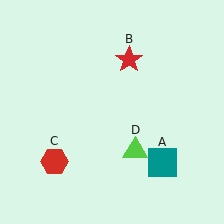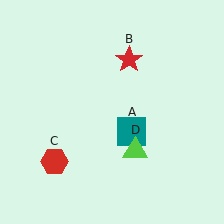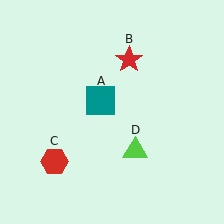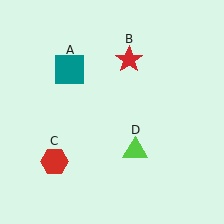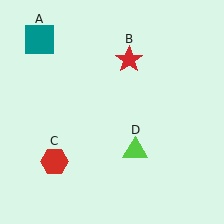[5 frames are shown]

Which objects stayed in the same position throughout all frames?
Red star (object B) and red hexagon (object C) and lime triangle (object D) remained stationary.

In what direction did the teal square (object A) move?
The teal square (object A) moved up and to the left.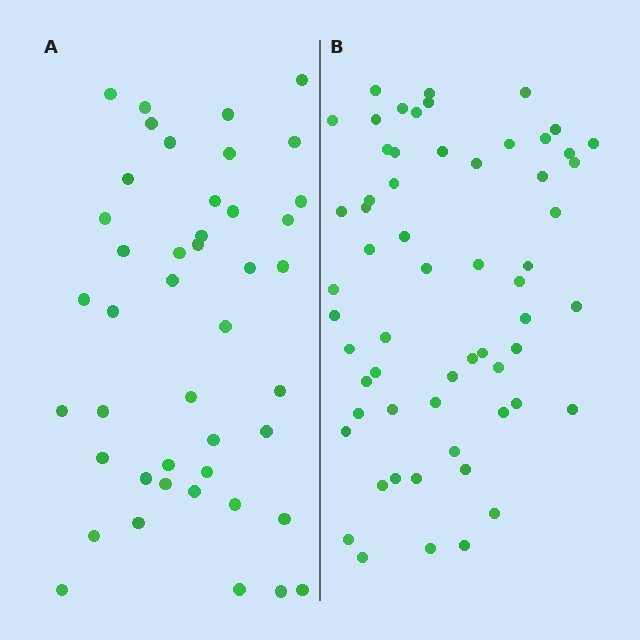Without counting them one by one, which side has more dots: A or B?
Region B (the right region) has more dots.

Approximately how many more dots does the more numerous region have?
Region B has approximately 15 more dots than region A.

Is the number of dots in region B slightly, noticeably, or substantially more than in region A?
Region B has noticeably more, but not dramatically so. The ratio is roughly 1.4 to 1.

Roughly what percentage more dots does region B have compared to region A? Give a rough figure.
About 35% more.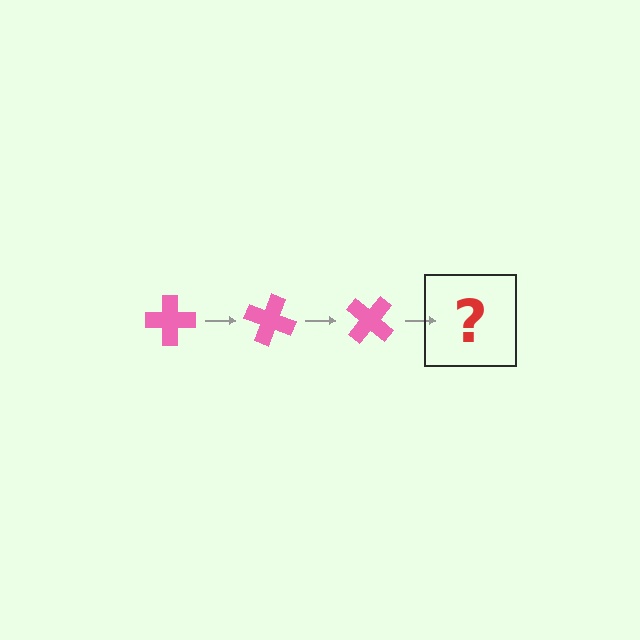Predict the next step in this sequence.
The next step is a pink cross rotated 60 degrees.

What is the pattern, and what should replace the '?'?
The pattern is that the cross rotates 20 degrees each step. The '?' should be a pink cross rotated 60 degrees.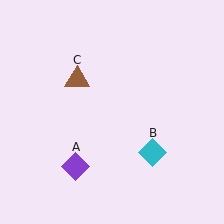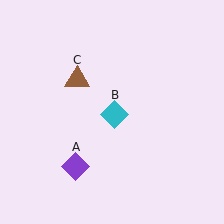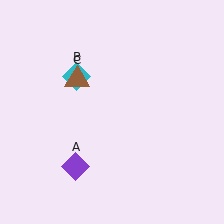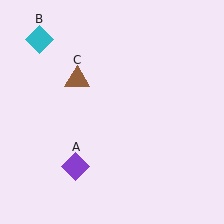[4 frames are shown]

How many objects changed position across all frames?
1 object changed position: cyan diamond (object B).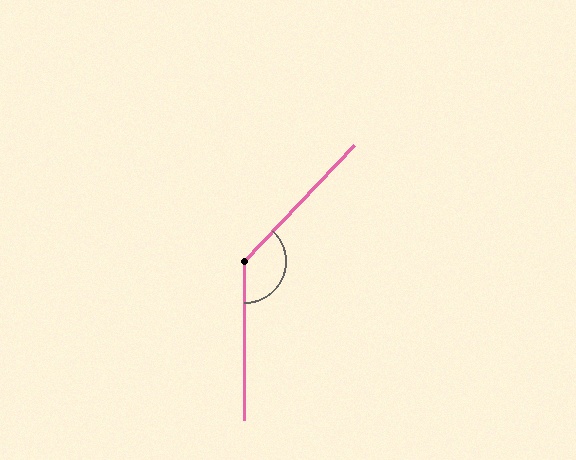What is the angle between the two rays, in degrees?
Approximately 136 degrees.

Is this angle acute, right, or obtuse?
It is obtuse.